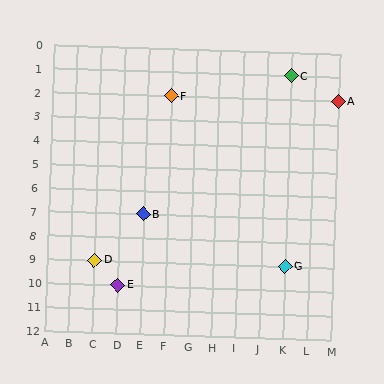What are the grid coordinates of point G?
Point G is at grid coordinates (K, 9).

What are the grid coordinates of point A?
Point A is at grid coordinates (M, 2).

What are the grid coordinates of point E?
Point E is at grid coordinates (D, 10).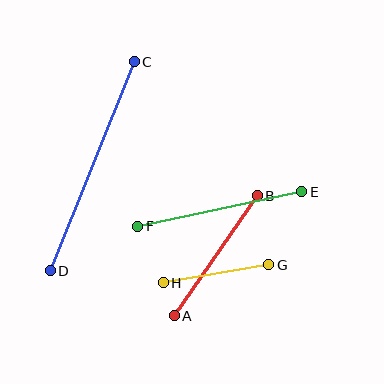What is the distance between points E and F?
The distance is approximately 168 pixels.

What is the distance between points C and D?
The distance is approximately 225 pixels.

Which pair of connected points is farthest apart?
Points C and D are farthest apart.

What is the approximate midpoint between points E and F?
The midpoint is at approximately (220, 209) pixels.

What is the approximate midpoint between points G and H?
The midpoint is at approximately (216, 274) pixels.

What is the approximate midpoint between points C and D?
The midpoint is at approximately (92, 166) pixels.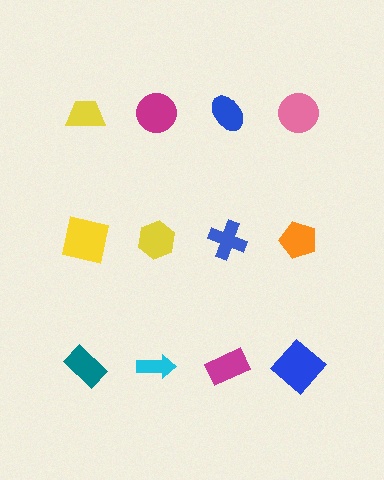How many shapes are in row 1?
4 shapes.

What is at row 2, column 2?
A yellow hexagon.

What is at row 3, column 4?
A blue diamond.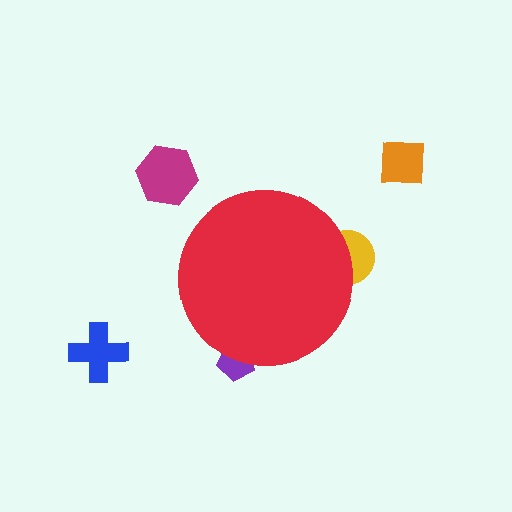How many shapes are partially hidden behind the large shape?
2 shapes are partially hidden.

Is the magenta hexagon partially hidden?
No, the magenta hexagon is fully visible.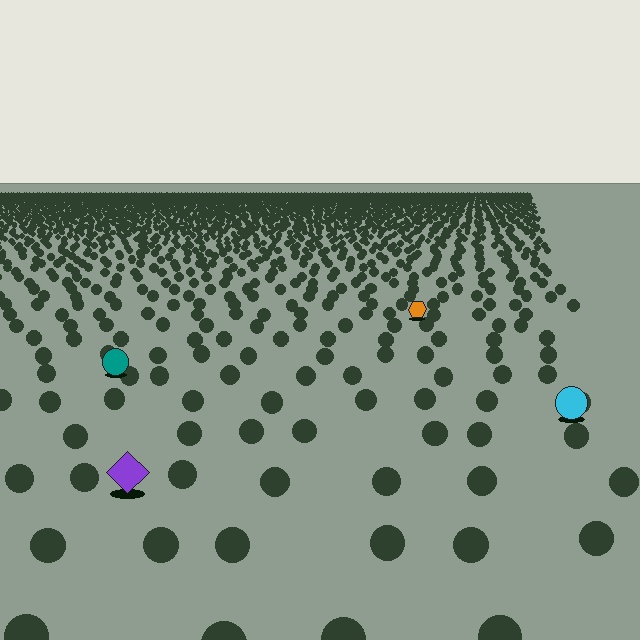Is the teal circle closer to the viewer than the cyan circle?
No. The cyan circle is closer — you can tell from the texture gradient: the ground texture is coarser near it.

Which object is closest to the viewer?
The purple diamond is closest. The texture marks near it are larger and more spread out.